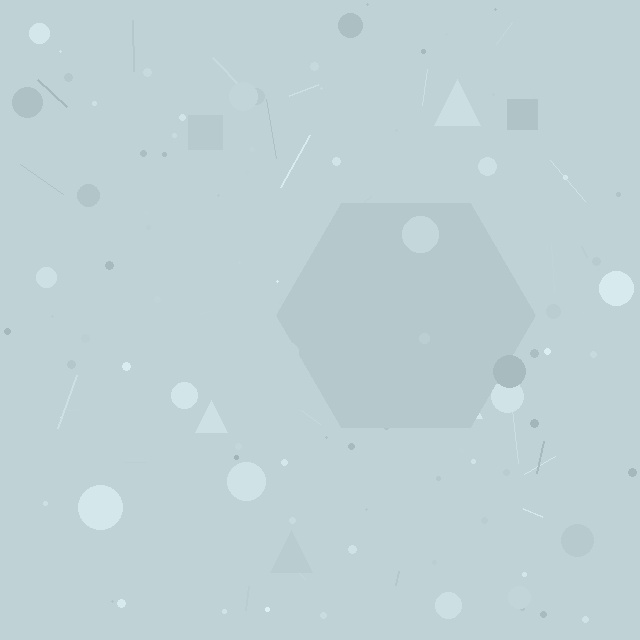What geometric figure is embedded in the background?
A hexagon is embedded in the background.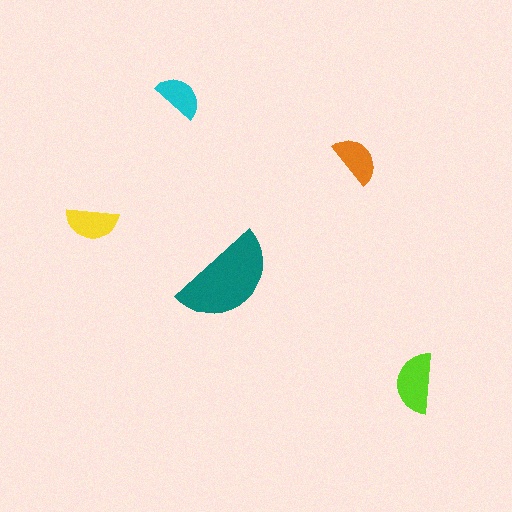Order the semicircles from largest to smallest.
the teal one, the lime one, the yellow one, the orange one, the cyan one.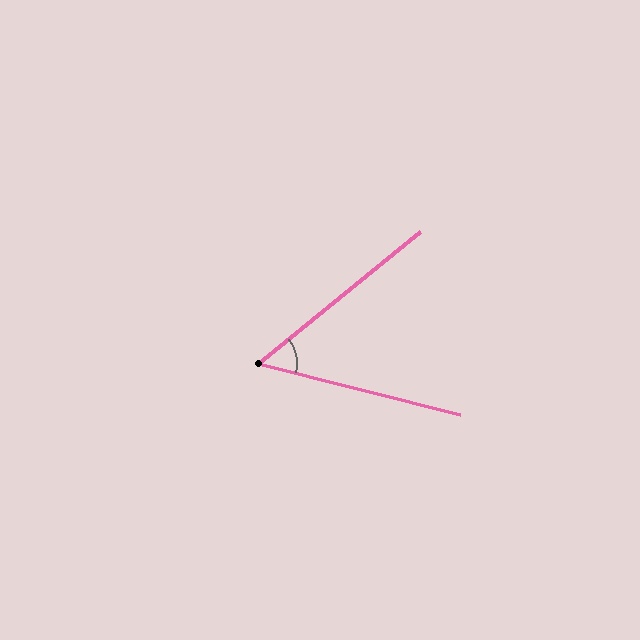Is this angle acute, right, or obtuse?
It is acute.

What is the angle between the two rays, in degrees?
Approximately 53 degrees.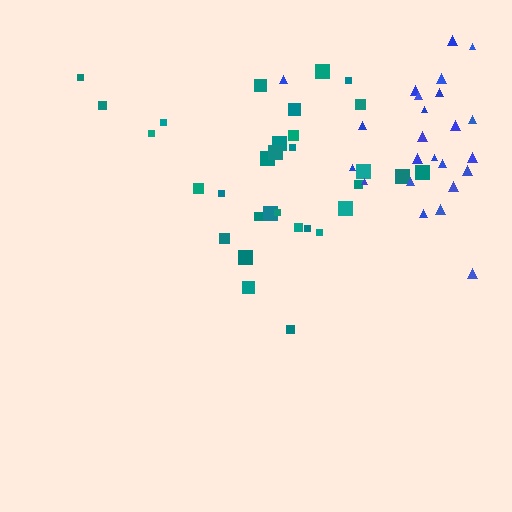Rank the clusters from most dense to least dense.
blue, teal.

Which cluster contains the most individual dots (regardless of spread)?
Teal (31).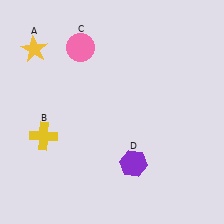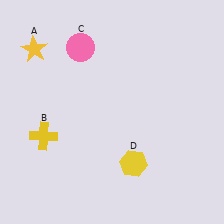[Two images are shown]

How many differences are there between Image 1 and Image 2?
There is 1 difference between the two images.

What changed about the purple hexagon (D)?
In Image 1, D is purple. In Image 2, it changed to yellow.